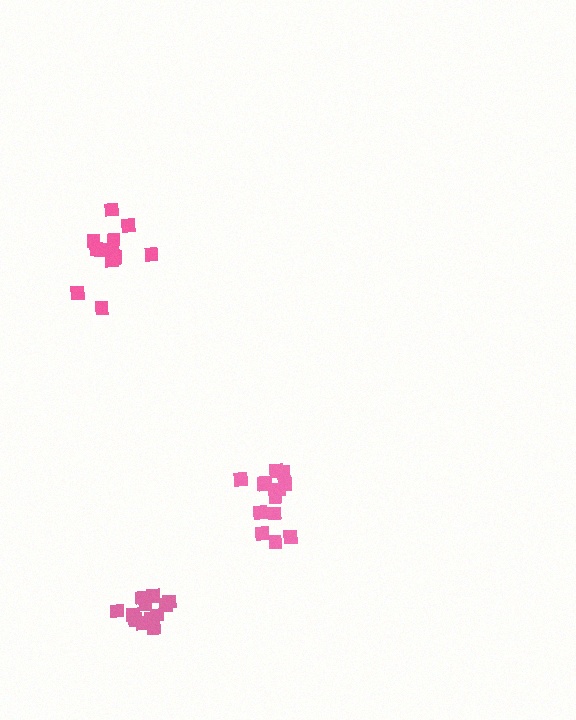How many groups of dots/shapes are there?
There are 3 groups.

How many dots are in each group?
Group 1: 13 dots, Group 2: 13 dots, Group 3: 13 dots (39 total).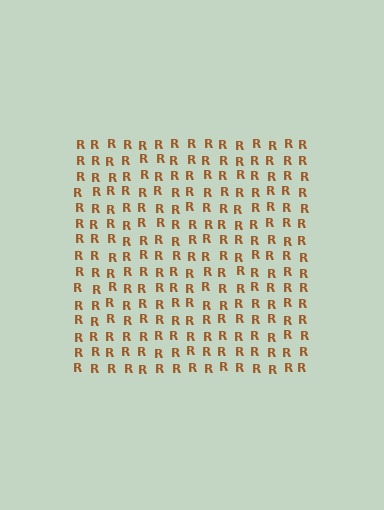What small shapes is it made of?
It is made of small letter R's.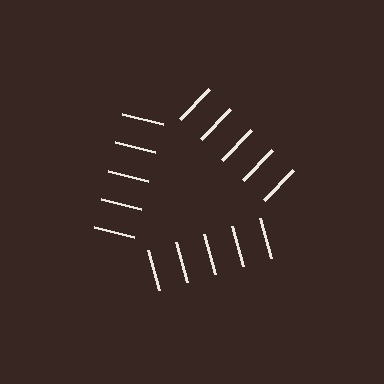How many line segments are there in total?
15 — 5 along each of the 3 edges.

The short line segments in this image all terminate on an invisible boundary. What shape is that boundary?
An illusory triangle — the line segments terminate on its edges but no continuous stroke is drawn.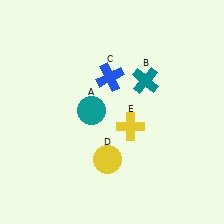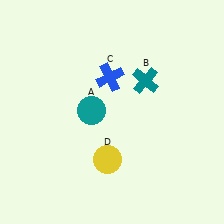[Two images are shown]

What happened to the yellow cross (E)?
The yellow cross (E) was removed in Image 2. It was in the bottom-right area of Image 1.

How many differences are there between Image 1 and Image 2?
There is 1 difference between the two images.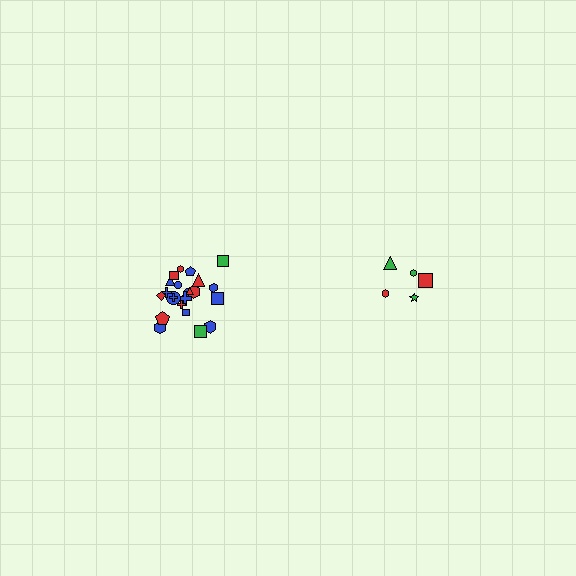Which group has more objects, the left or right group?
The left group.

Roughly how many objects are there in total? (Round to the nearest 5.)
Roughly 30 objects in total.